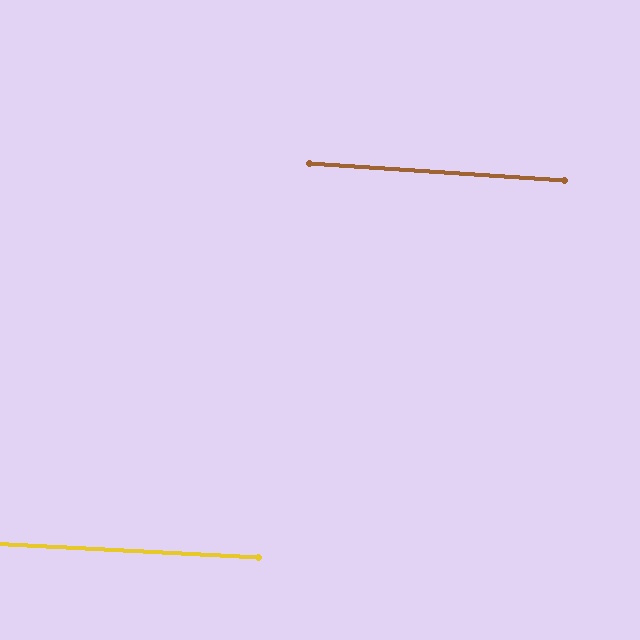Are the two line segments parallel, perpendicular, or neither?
Parallel — their directions differ by only 0.9°.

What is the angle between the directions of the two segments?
Approximately 1 degree.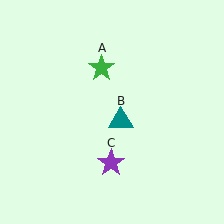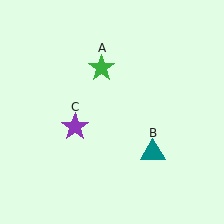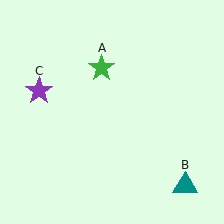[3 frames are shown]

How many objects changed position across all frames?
2 objects changed position: teal triangle (object B), purple star (object C).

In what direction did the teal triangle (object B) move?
The teal triangle (object B) moved down and to the right.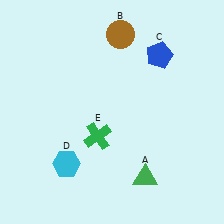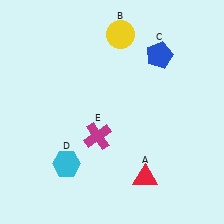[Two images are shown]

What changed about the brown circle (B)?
In Image 1, B is brown. In Image 2, it changed to yellow.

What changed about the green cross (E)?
In Image 1, E is green. In Image 2, it changed to magenta.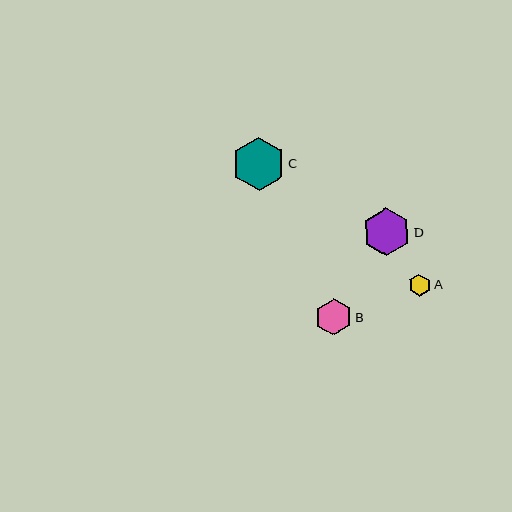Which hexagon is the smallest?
Hexagon A is the smallest with a size of approximately 22 pixels.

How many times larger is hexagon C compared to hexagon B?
Hexagon C is approximately 1.4 times the size of hexagon B.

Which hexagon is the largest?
Hexagon C is the largest with a size of approximately 53 pixels.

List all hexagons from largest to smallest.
From largest to smallest: C, D, B, A.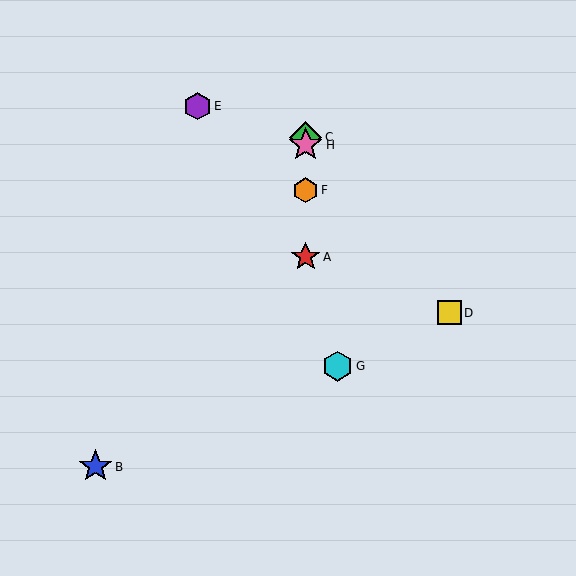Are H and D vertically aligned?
No, H is at x≈306 and D is at x≈449.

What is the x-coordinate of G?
Object G is at x≈338.